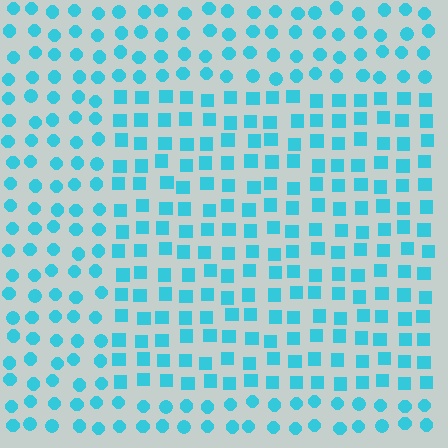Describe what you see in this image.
The image is filled with small cyan elements arranged in a uniform grid. A rectangle-shaped region contains squares, while the surrounding area contains circles. The boundary is defined purely by the change in element shape.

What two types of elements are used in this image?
The image uses squares inside the rectangle region and circles outside it.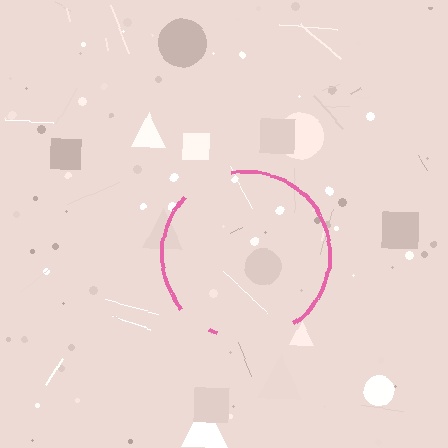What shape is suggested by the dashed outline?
The dashed outline suggests a circle.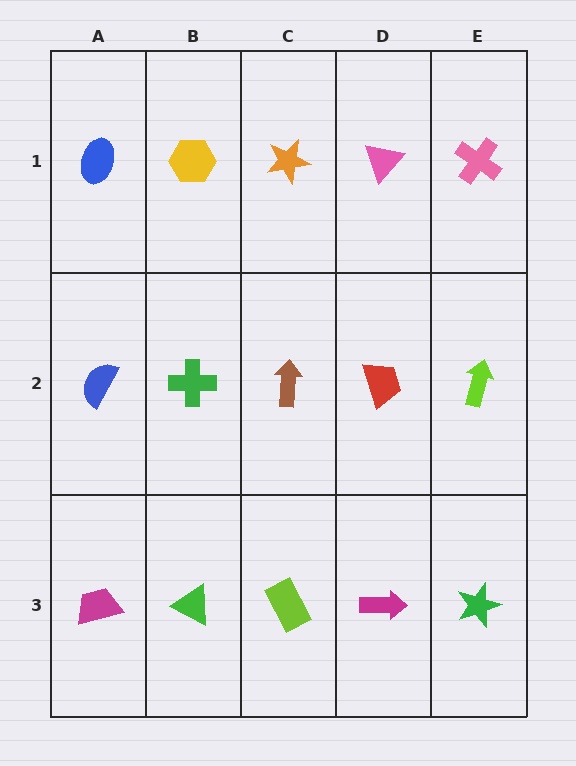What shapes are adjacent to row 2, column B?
A yellow hexagon (row 1, column B), a green triangle (row 3, column B), a blue semicircle (row 2, column A), a brown arrow (row 2, column C).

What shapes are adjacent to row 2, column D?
A pink triangle (row 1, column D), a magenta arrow (row 3, column D), a brown arrow (row 2, column C), a lime arrow (row 2, column E).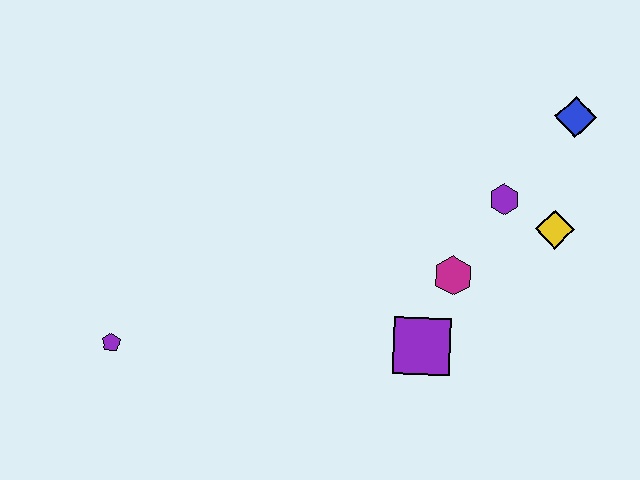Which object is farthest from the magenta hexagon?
The purple pentagon is farthest from the magenta hexagon.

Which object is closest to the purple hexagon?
The yellow diamond is closest to the purple hexagon.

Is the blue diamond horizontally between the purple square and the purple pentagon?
No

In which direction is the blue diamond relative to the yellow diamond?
The blue diamond is above the yellow diamond.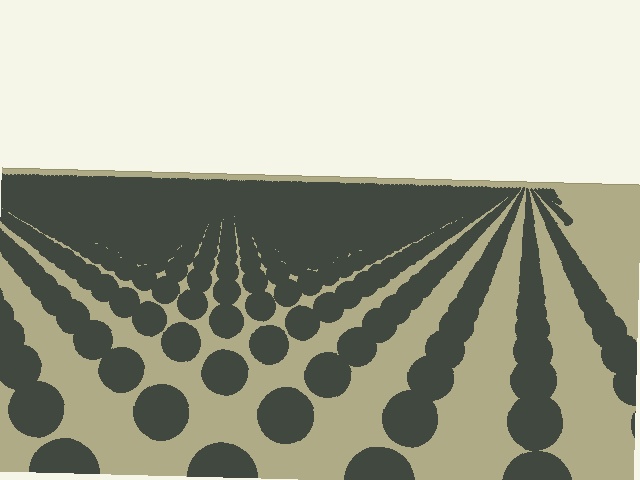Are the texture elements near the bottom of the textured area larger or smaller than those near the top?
Larger. Near the bottom, elements are closer to the viewer and appear at a bigger on-screen size.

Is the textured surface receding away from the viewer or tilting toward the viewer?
The surface is receding away from the viewer. Texture elements get smaller and denser toward the top.